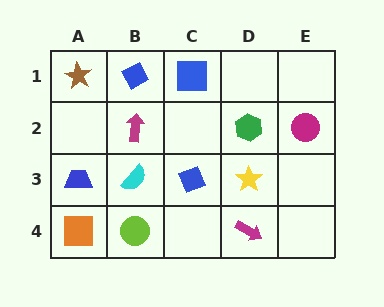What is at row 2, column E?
A magenta circle.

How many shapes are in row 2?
3 shapes.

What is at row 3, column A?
A blue trapezoid.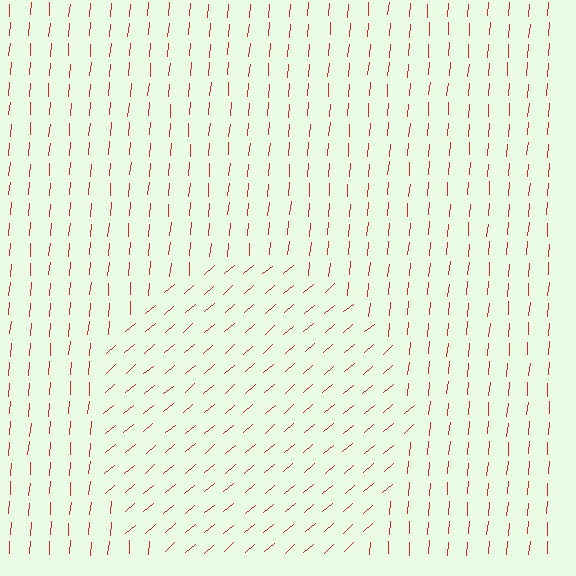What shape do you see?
I see a circle.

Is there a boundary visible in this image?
Yes, there is a texture boundary formed by a change in line orientation.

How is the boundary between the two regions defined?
The boundary is defined purely by a change in line orientation (approximately 45 degrees difference). All lines are the same color and thickness.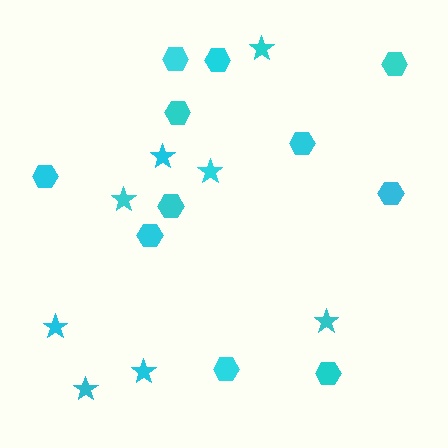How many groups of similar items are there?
There are 2 groups: one group of stars (8) and one group of hexagons (11).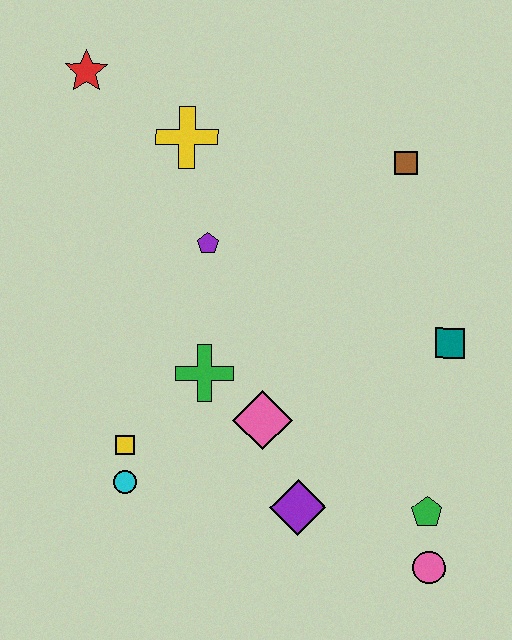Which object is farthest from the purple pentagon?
The pink circle is farthest from the purple pentagon.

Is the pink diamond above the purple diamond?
Yes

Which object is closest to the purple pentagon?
The yellow cross is closest to the purple pentagon.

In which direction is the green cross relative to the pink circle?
The green cross is to the left of the pink circle.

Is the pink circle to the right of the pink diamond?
Yes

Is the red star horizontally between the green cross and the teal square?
No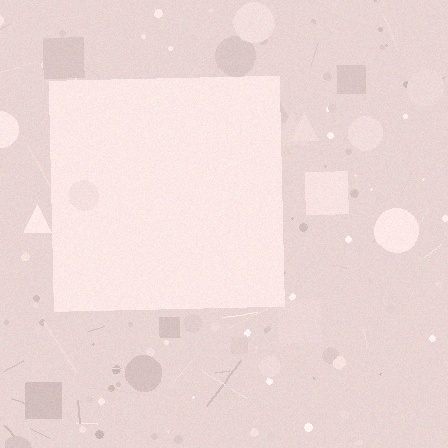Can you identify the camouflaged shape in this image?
The camouflaged shape is a square.